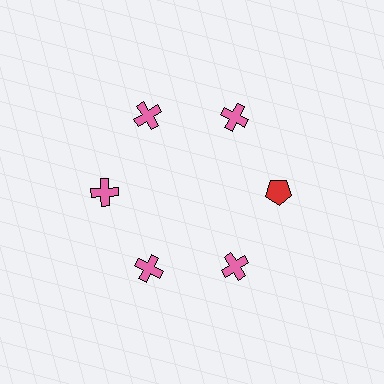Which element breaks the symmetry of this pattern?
The red pentagon at roughly the 3 o'clock position breaks the symmetry. All other shapes are pink crosses.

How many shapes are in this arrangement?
There are 6 shapes arranged in a ring pattern.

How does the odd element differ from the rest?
It differs in both color (red instead of pink) and shape (pentagon instead of cross).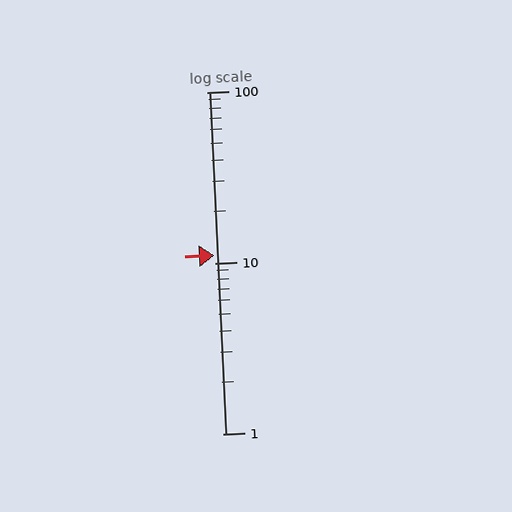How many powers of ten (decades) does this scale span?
The scale spans 2 decades, from 1 to 100.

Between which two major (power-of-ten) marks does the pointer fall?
The pointer is between 10 and 100.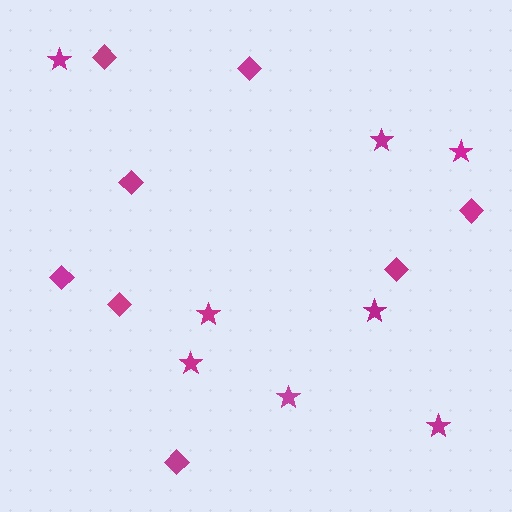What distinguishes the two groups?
There are 2 groups: one group of stars (8) and one group of diamonds (8).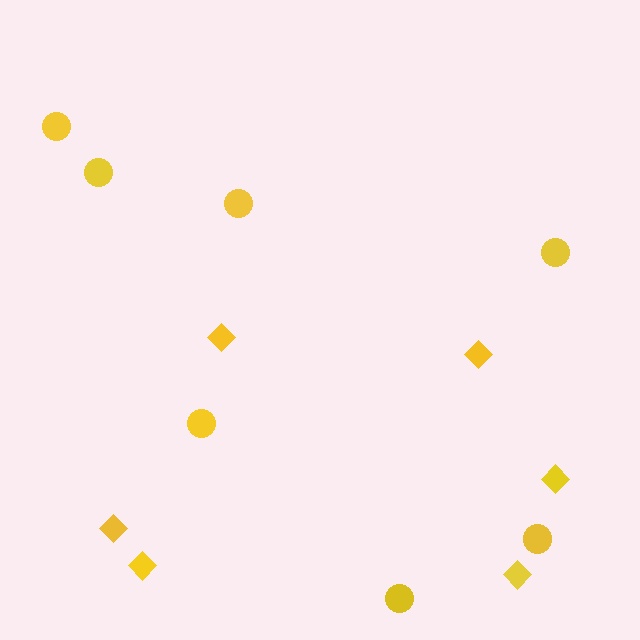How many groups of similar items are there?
There are 2 groups: one group of diamonds (6) and one group of circles (7).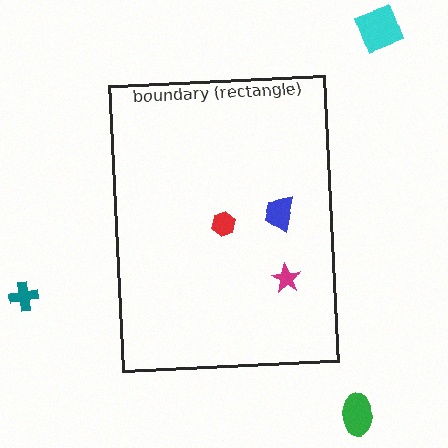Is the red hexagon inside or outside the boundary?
Inside.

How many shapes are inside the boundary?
3 inside, 3 outside.